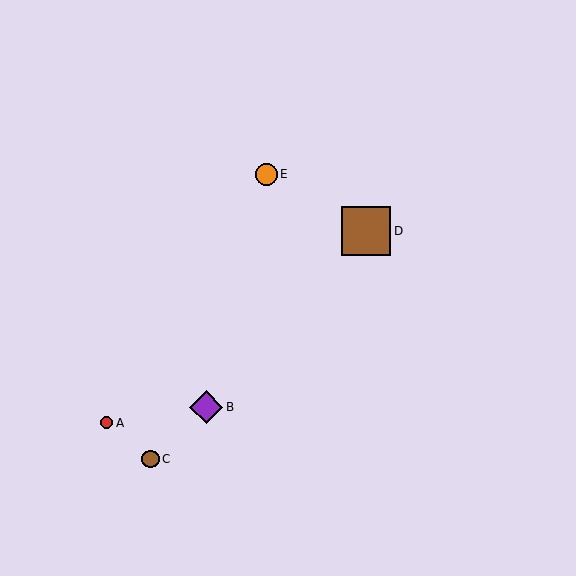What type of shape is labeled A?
Shape A is a red circle.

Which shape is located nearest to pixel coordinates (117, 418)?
The red circle (labeled A) at (107, 423) is nearest to that location.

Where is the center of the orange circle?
The center of the orange circle is at (266, 174).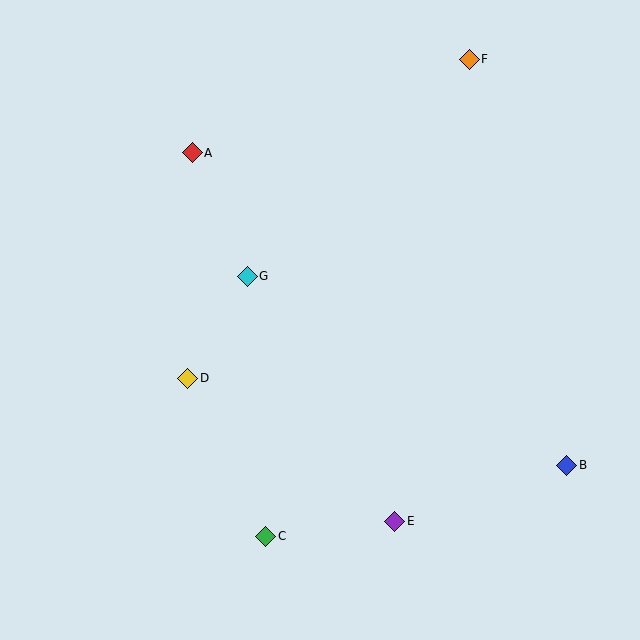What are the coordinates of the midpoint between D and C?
The midpoint between D and C is at (227, 457).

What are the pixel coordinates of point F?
Point F is at (469, 59).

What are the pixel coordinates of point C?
Point C is at (266, 536).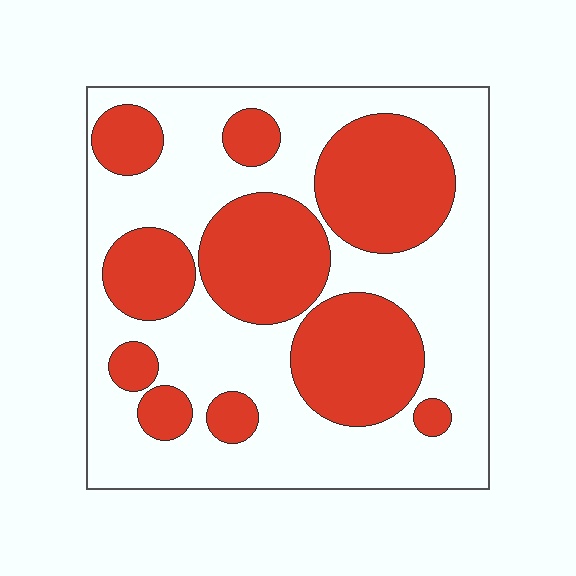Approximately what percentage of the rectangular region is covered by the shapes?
Approximately 40%.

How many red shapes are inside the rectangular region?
10.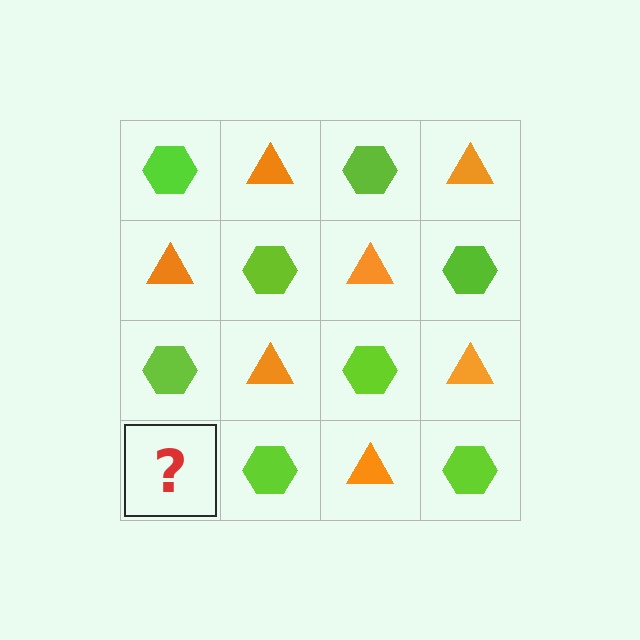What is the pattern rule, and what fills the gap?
The rule is that it alternates lime hexagon and orange triangle in a checkerboard pattern. The gap should be filled with an orange triangle.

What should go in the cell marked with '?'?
The missing cell should contain an orange triangle.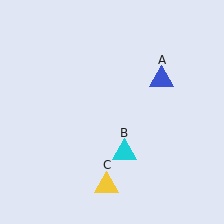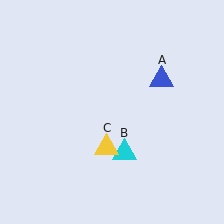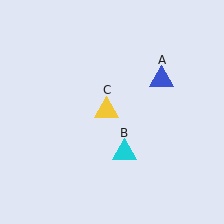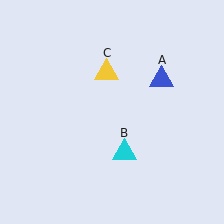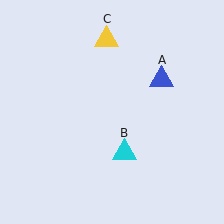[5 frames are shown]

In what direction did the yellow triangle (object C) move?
The yellow triangle (object C) moved up.